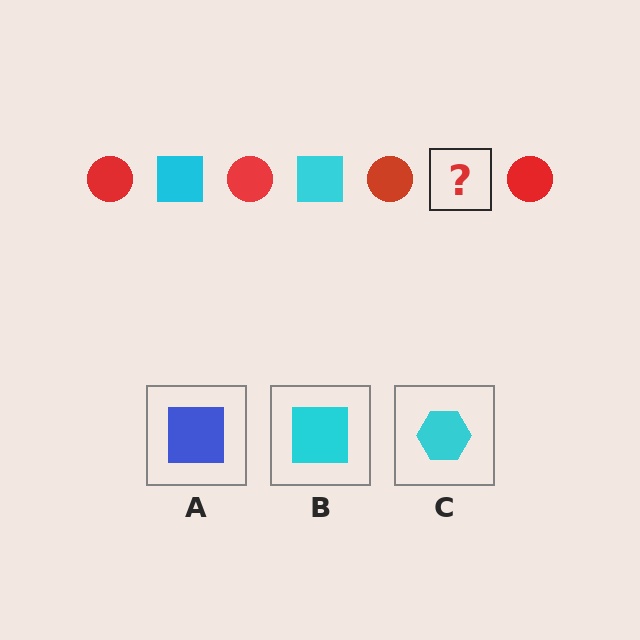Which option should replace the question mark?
Option B.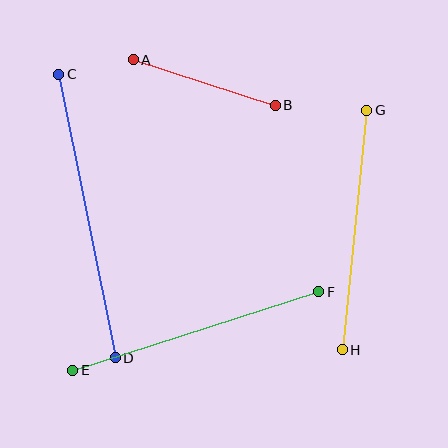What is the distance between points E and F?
The distance is approximately 258 pixels.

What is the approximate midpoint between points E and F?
The midpoint is at approximately (196, 331) pixels.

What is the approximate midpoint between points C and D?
The midpoint is at approximately (87, 216) pixels.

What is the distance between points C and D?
The distance is approximately 289 pixels.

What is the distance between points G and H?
The distance is approximately 241 pixels.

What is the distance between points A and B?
The distance is approximately 149 pixels.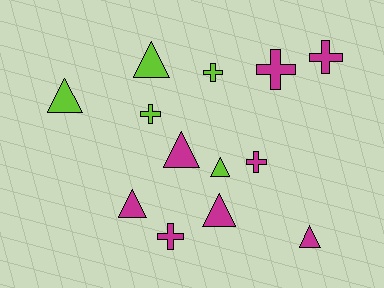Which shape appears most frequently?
Triangle, with 7 objects.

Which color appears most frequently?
Magenta, with 8 objects.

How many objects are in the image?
There are 13 objects.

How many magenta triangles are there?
There are 4 magenta triangles.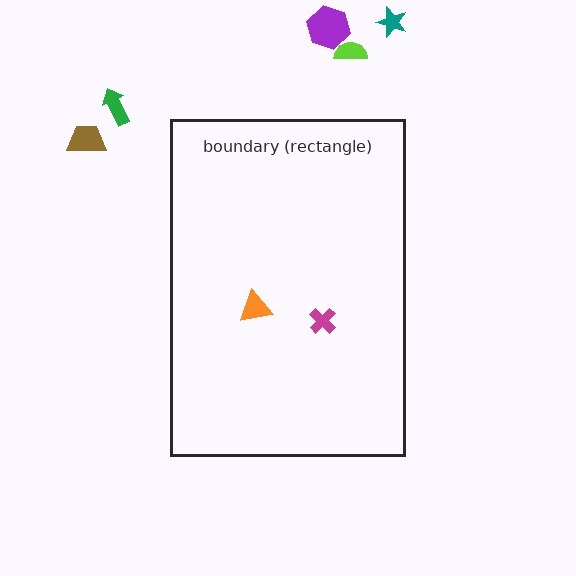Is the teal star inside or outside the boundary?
Outside.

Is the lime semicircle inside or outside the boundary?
Outside.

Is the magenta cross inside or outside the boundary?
Inside.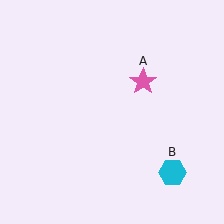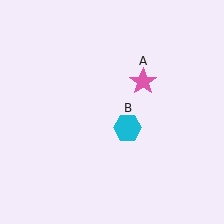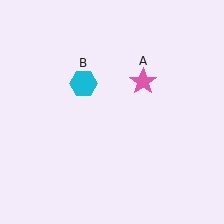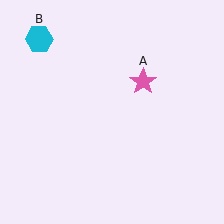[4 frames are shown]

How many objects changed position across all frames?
1 object changed position: cyan hexagon (object B).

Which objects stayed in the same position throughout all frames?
Pink star (object A) remained stationary.